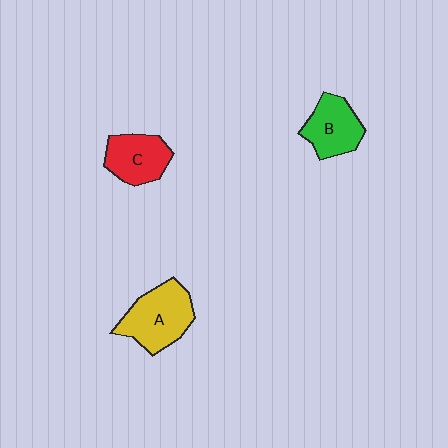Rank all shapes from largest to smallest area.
From largest to smallest: A (yellow), C (red), B (green).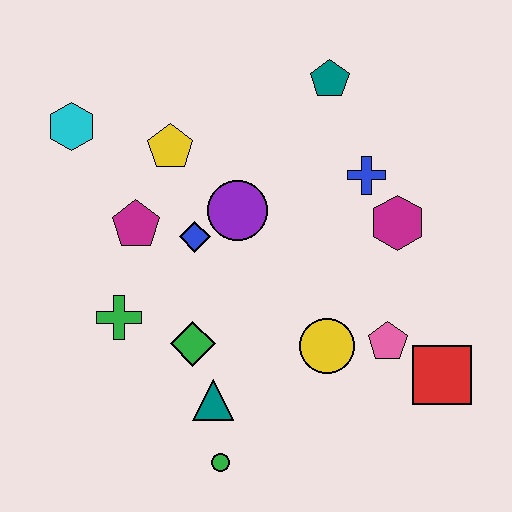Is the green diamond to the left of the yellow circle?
Yes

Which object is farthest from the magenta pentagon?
The red square is farthest from the magenta pentagon.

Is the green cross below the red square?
No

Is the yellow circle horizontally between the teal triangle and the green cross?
No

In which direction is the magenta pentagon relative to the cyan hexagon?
The magenta pentagon is below the cyan hexagon.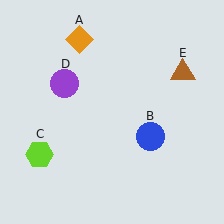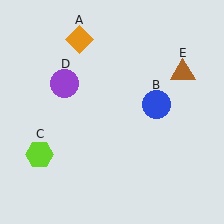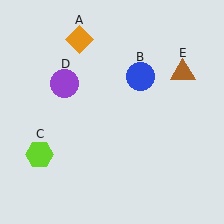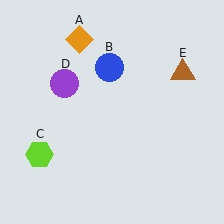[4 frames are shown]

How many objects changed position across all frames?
1 object changed position: blue circle (object B).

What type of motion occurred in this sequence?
The blue circle (object B) rotated counterclockwise around the center of the scene.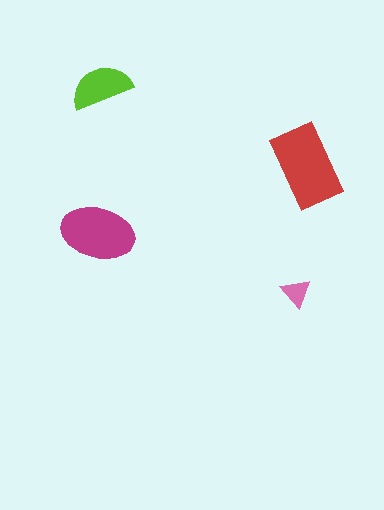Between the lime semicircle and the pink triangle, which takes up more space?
The lime semicircle.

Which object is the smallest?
The pink triangle.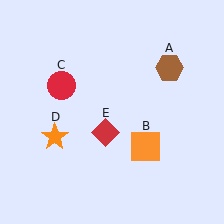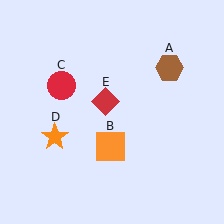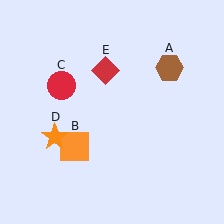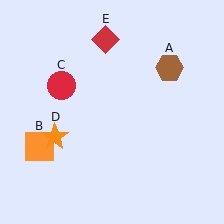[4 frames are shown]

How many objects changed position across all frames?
2 objects changed position: orange square (object B), red diamond (object E).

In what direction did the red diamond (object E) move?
The red diamond (object E) moved up.